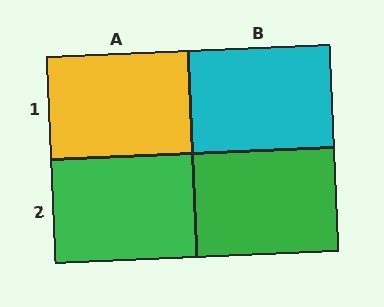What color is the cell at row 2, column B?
Green.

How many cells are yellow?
1 cell is yellow.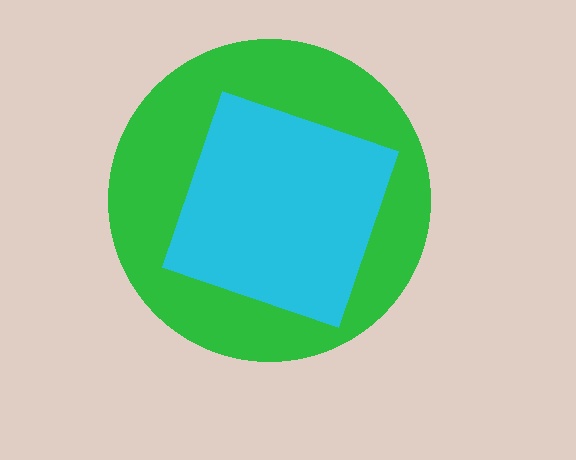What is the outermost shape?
The green circle.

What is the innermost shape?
The cyan square.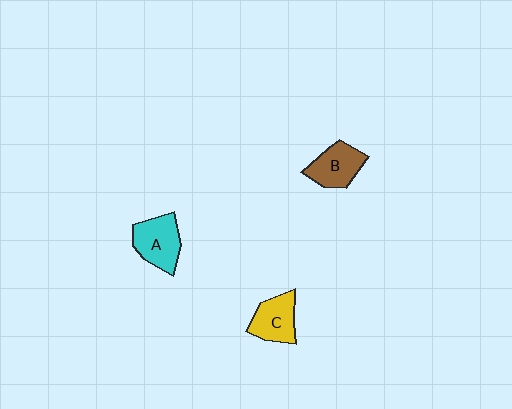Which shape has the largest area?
Shape A (cyan).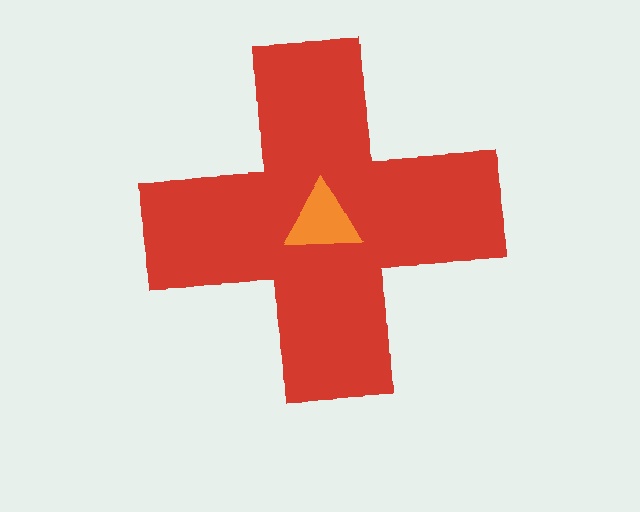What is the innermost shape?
The orange triangle.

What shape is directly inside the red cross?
The orange triangle.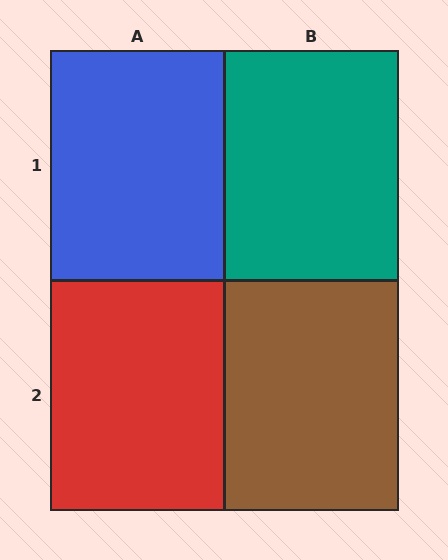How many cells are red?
1 cell is red.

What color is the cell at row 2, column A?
Red.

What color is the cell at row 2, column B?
Brown.